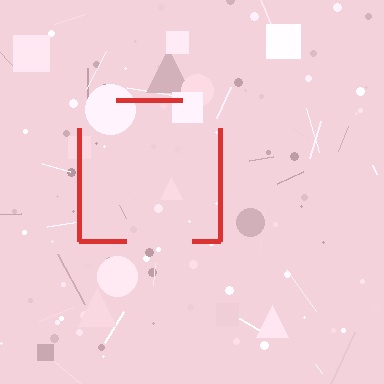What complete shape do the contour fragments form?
The contour fragments form a square.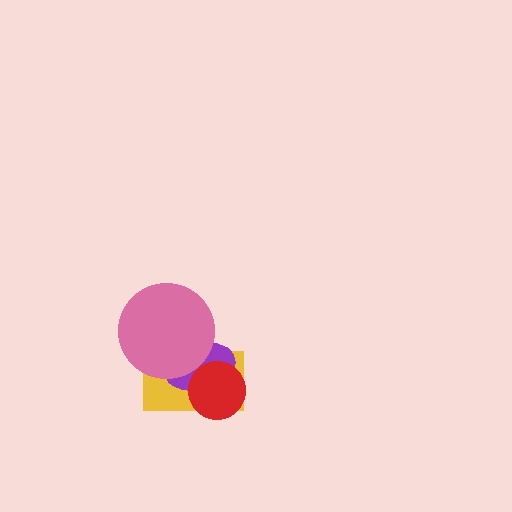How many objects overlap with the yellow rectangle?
3 objects overlap with the yellow rectangle.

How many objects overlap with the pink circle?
2 objects overlap with the pink circle.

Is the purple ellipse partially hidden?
Yes, it is partially covered by another shape.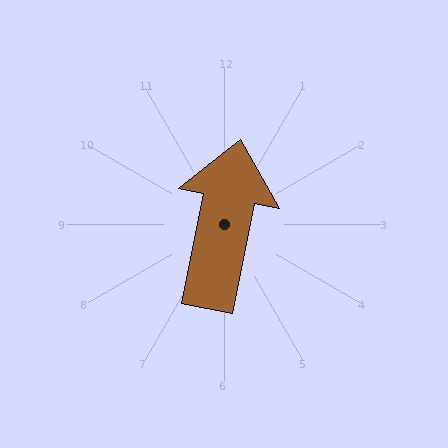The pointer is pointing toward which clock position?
Roughly 12 o'clock.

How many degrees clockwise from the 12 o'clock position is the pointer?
Approximately 11 degrees.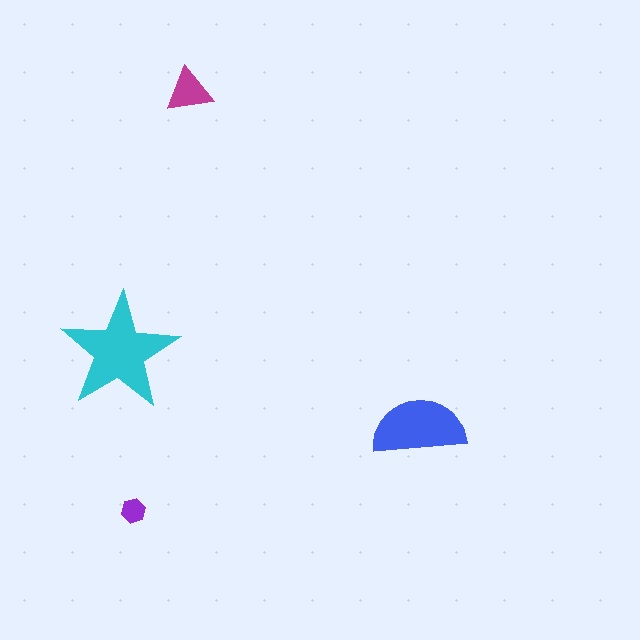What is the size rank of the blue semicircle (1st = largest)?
2nd.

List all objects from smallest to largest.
The purple hexagon, the magenta triangle, the blue semicircle, the cyan star.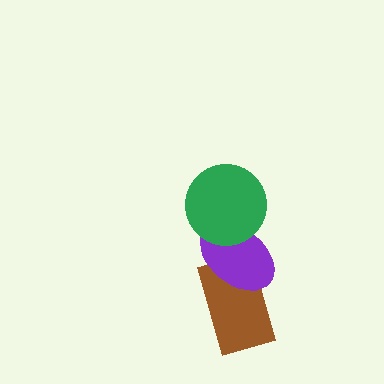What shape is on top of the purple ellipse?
The green circle is on top of the purple ellipse.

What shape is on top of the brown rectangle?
The purple ellipse is on top of the brown rectangle.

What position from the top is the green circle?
The green circle is 1st from the top.